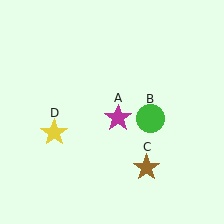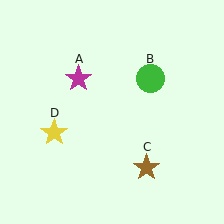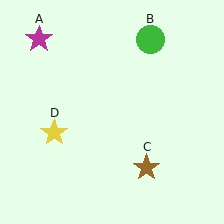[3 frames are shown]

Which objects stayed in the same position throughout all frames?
Brown star (object C) and yellow star (object D) remained stationary.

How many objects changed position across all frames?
2 objects changed position: magenta star (object A), green circle (object B).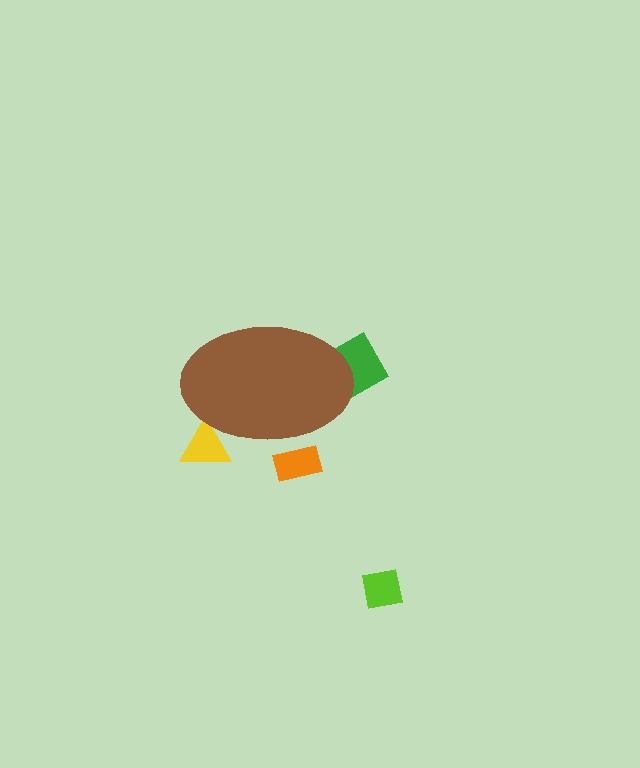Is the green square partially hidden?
Yes, the green square is partially hidden behind the brown ellipse.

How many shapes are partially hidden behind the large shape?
3 shapes are partially hidden.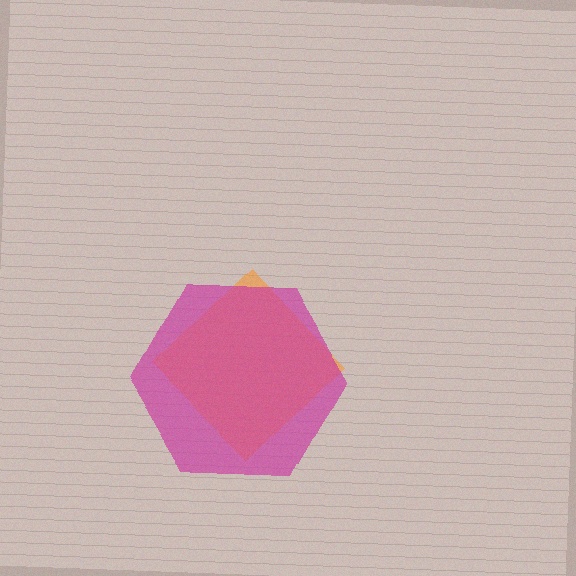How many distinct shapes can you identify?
There are 2 distinct shapes: an orange diamond, a magenta hexagon.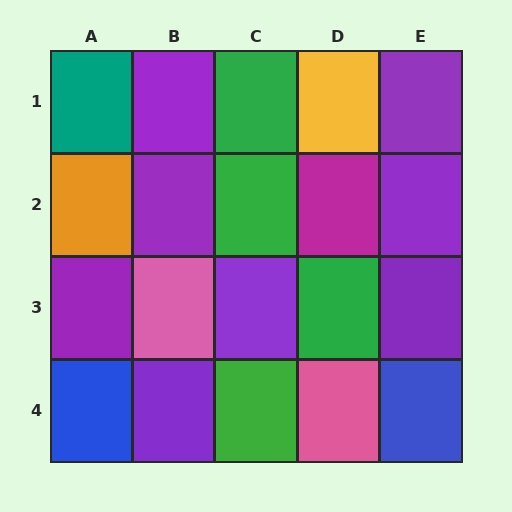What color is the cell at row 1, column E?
Purple.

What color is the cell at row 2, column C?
Green.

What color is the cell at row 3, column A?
Purple.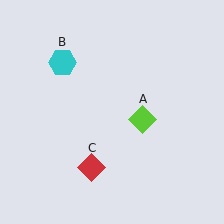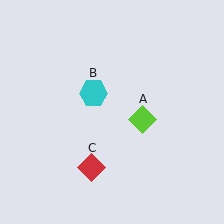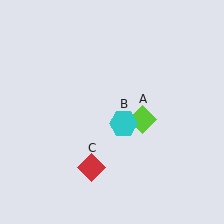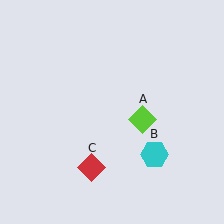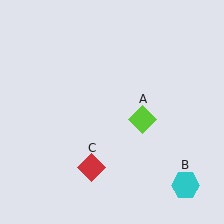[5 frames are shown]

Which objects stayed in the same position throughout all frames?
Lime diamond (object A) and red diamond (object C) remained stationary.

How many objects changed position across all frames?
1 object changed position: cyan hexagon (object B).